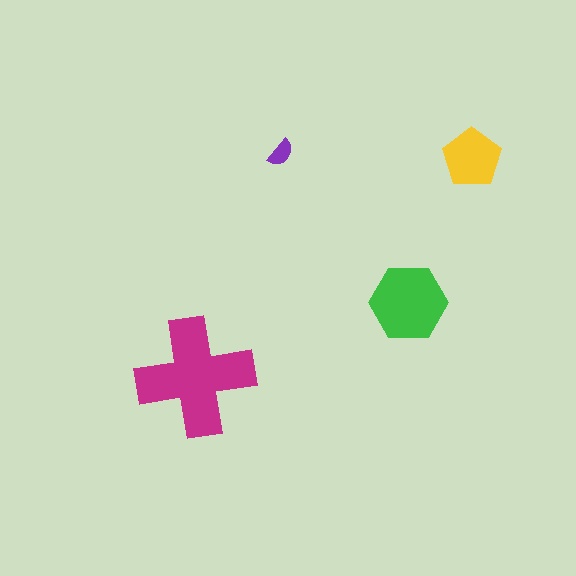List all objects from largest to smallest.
The magenta cross, the green hexagon, the yellow pentagon, the purple semicircle.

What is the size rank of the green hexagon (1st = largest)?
2nd.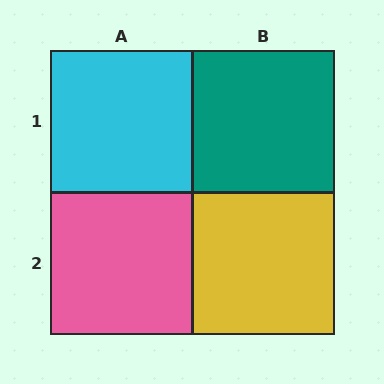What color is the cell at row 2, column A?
Pink.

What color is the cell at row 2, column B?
Yellow.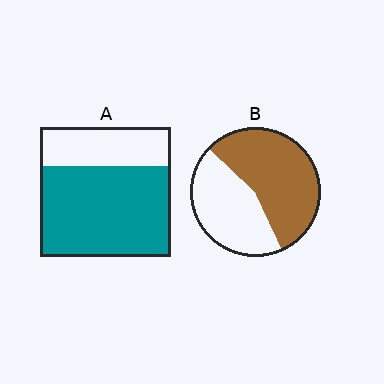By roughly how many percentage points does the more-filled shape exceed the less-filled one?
By roughly 15 percentage points (A over B).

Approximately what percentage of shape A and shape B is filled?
A is approximately 70% and B is approximately 55%.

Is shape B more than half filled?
Yes.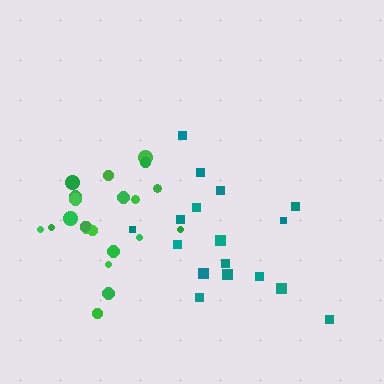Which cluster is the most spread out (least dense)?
Teal.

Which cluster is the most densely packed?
Green.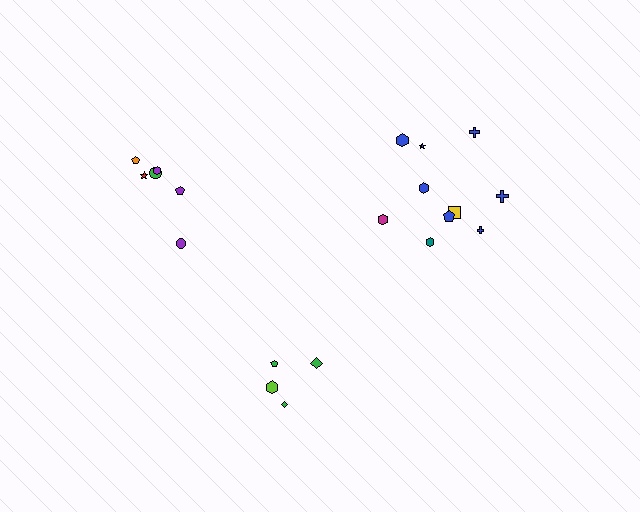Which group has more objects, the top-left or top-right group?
The top-right group.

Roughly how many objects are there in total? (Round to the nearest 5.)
Roughly 20 objects in total.